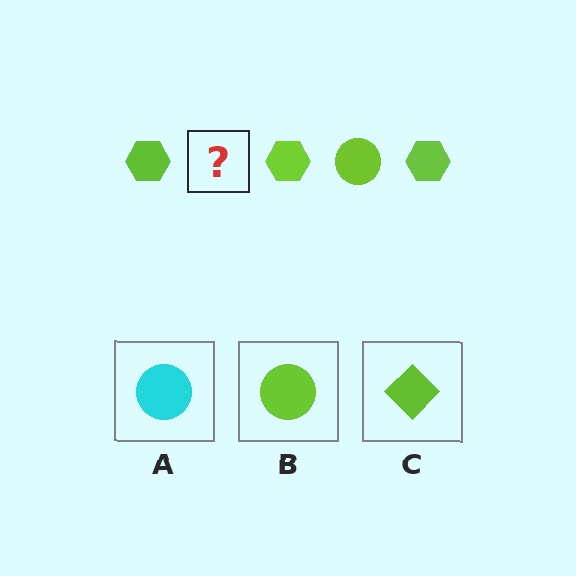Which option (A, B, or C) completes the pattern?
B.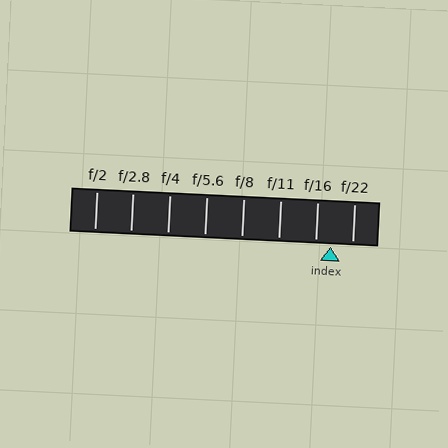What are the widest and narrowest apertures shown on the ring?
The widest aperture shown is f/2 and the narrowest is f/22.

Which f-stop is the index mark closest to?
The index mark is closest to f/16.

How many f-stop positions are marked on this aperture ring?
There are 8 f-stop positions marked.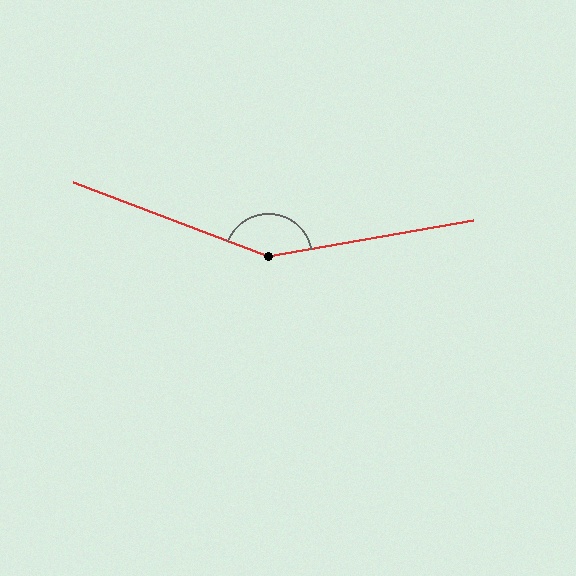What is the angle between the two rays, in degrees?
Approximately 149 degrees.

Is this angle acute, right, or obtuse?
It is obtuse.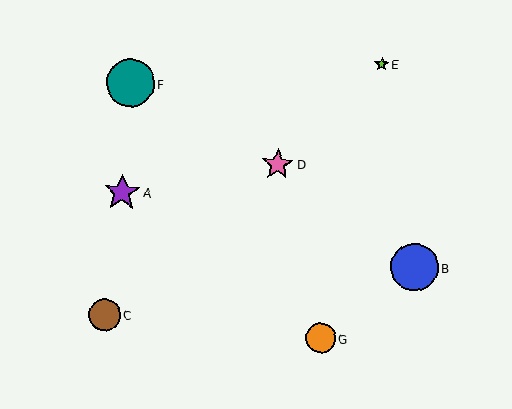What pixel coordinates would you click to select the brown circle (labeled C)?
Click at (104, 315) to select the brown circle C.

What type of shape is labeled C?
Shape C is a brown circle.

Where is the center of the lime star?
The center of the lime star is at (382, 64).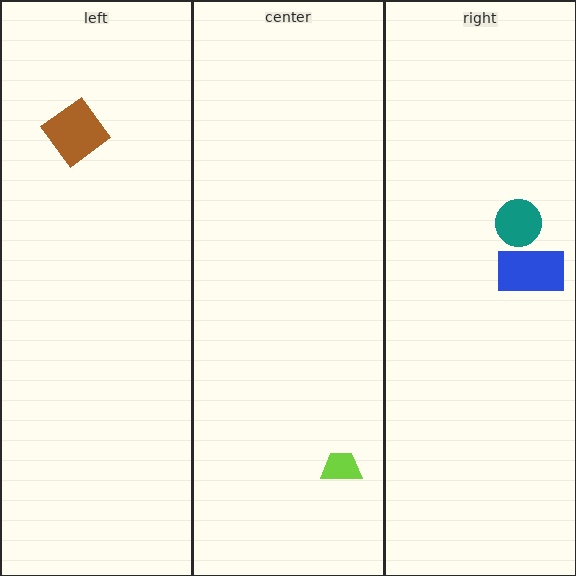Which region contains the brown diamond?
The left region.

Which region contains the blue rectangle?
The right region.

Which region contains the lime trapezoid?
The center region.